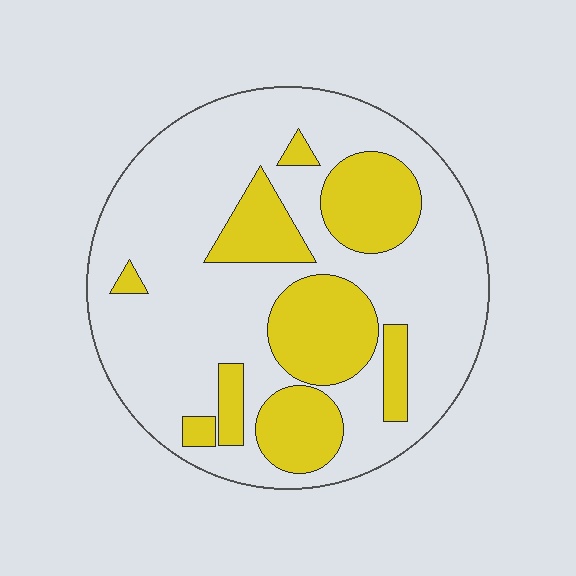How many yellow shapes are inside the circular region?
9.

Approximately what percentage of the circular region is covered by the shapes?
Approximately 30%.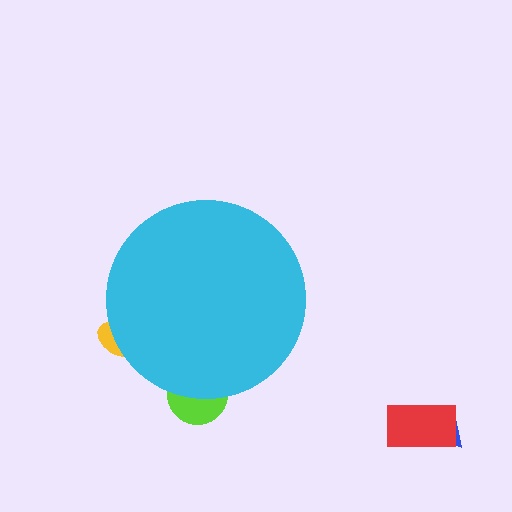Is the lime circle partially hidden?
Yes, the lime circle is partially hidden behind the cyan circle.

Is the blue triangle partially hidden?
No, the blue triangle is fully visible.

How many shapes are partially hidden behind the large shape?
2 shapes are partially hidden.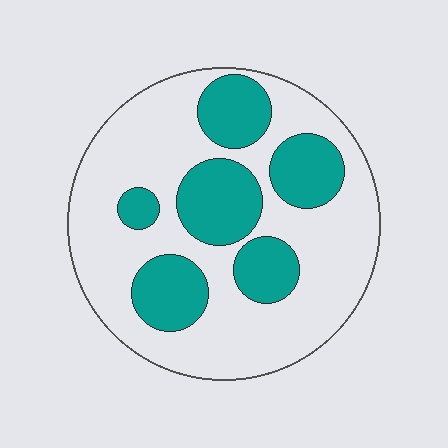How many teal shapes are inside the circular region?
6.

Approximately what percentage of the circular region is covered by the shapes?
Approximately 30%.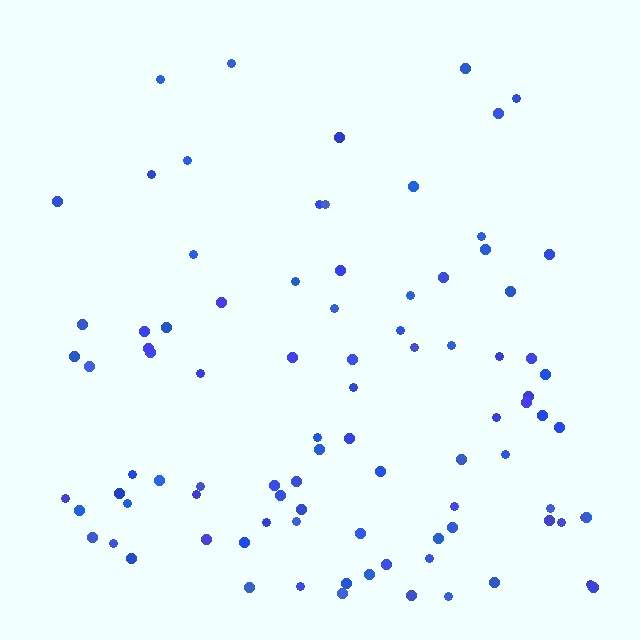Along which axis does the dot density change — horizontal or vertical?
Vertical.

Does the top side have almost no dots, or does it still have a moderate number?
Still a moderate number, just noticeably fewer than the bottom.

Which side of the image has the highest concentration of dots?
The bottom.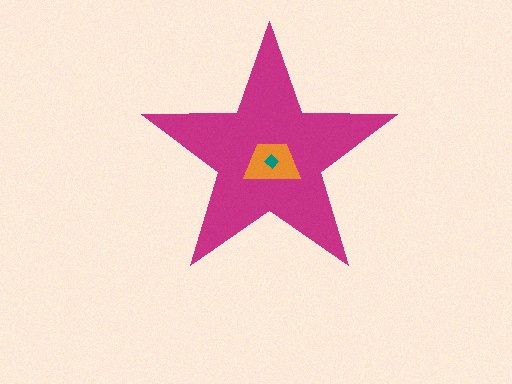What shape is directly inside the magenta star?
The orange trapezoid.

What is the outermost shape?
The magenta star.